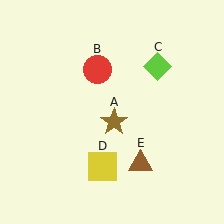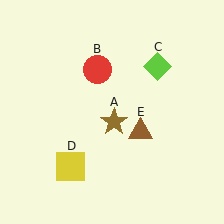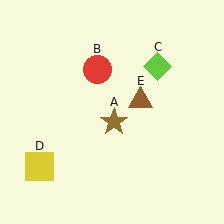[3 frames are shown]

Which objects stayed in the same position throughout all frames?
Brown star (object A) and red circle (object B) and lime diamond (object C) remained stationary.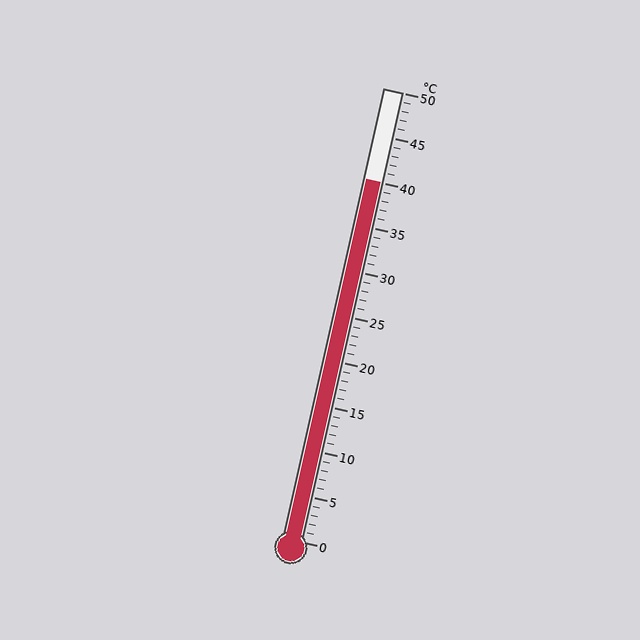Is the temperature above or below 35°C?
The temperature is above 35°C.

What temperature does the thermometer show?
The thermometer shows approximately 40°C.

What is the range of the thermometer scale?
The thermometer scale ranges from 0°C to 50°C.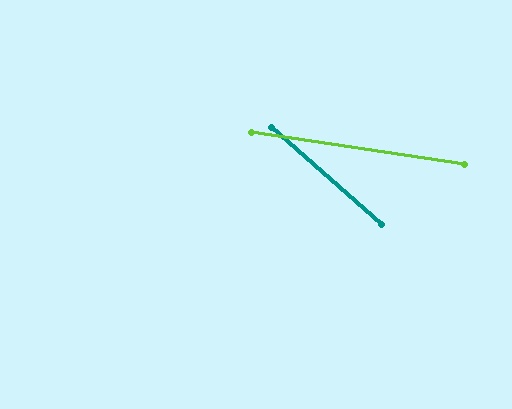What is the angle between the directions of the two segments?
Approximately 33 degrees.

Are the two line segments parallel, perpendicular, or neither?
Neither parallel nor perpendicular — they differ by about 33°.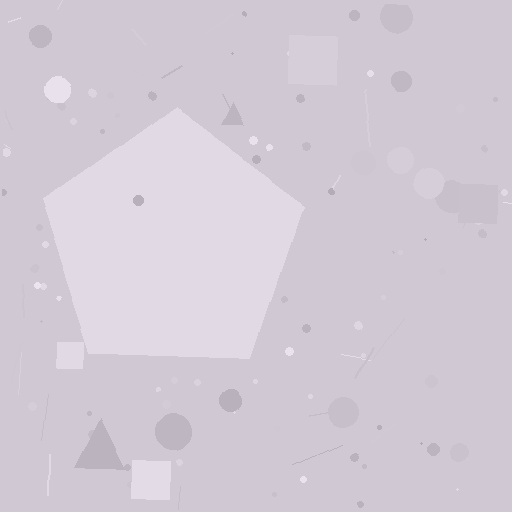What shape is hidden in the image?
A pentagon is hidden in the image.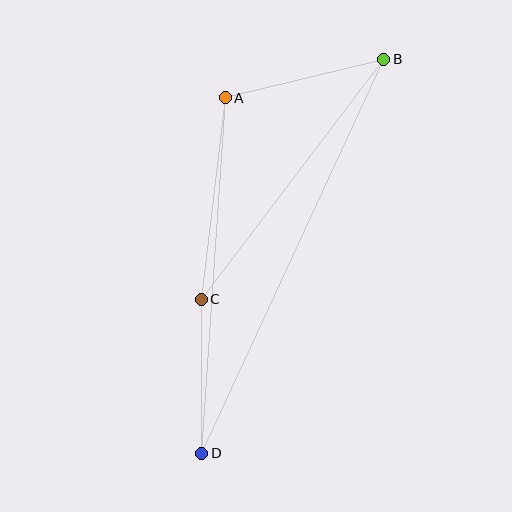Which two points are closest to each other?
Points C and D are closest to each other.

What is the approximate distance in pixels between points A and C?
The distance between A and C is approximately 203 pixels.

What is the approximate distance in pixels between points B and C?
The distance between B and C is approximately 301 pixels.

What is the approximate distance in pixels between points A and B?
The distance between A and B is approximately 163 pixels.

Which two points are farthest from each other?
Points B and D are farthest from each other.